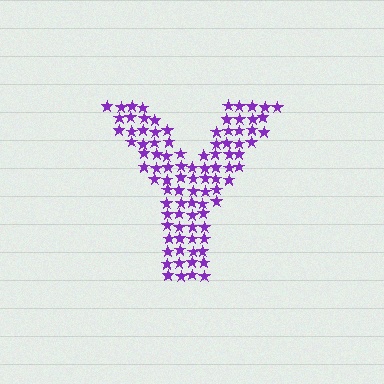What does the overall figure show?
The overall figure shows the letter Y.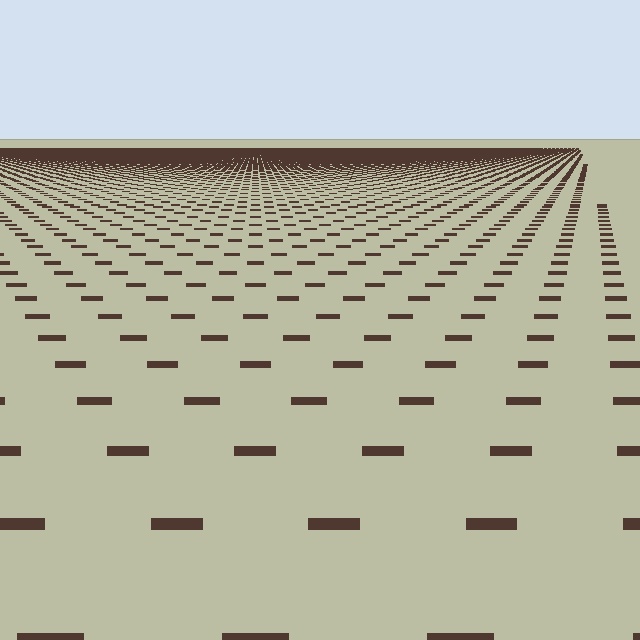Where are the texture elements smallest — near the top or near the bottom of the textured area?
Near the top.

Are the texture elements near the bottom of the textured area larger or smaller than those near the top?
Larger. Near the bottom, elements are closer to the viewer and appear at a bigger on-screen size.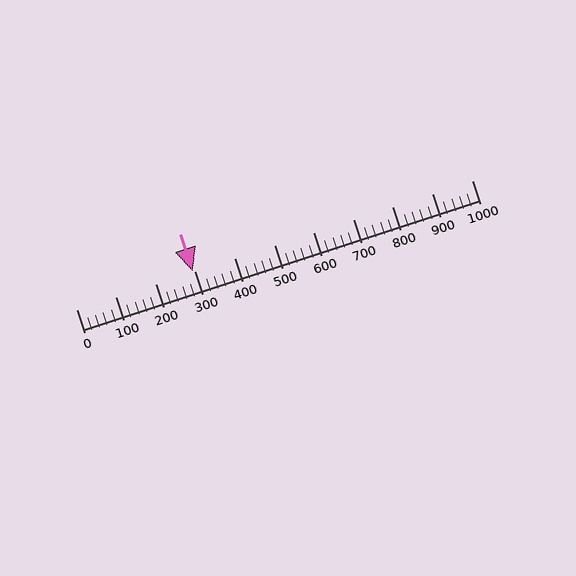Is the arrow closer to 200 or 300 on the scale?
The arrow is closer to 300.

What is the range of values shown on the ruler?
The ruler shows values from 0 to 1000.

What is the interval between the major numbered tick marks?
The major tick marks are spaced 100 units apart.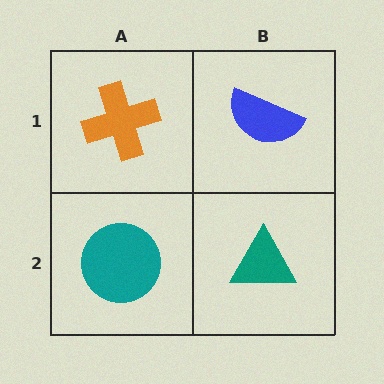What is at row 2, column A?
A teal circle.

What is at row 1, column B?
A blue semicircle.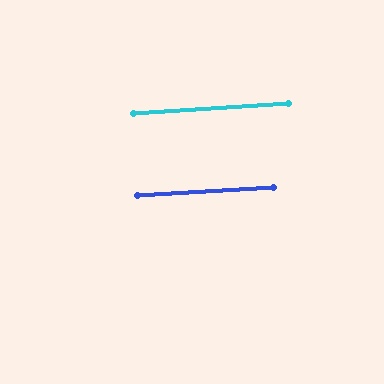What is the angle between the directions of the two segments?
Approximately 0 degrees.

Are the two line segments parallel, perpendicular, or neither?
Parallel — their directions differ by only 0.0°.